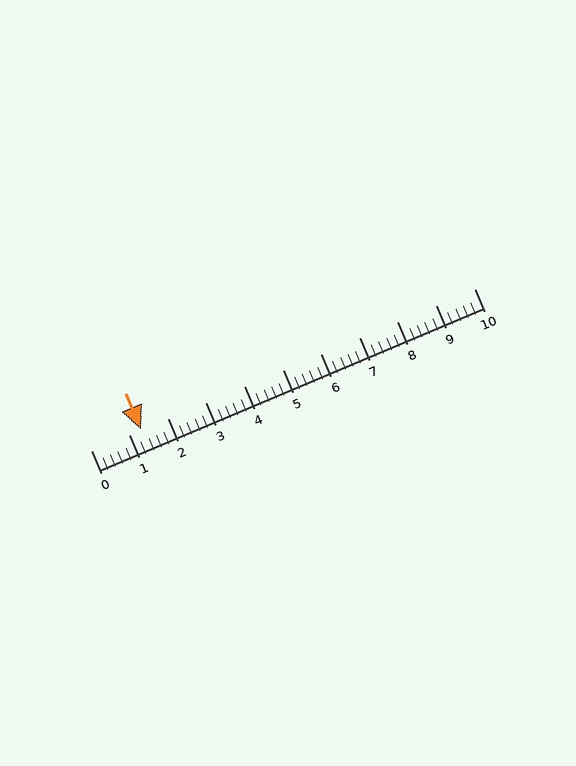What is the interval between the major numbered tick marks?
The major tick marks are spaced 1 units apart.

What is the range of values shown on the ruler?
The ruler shows values from 0 to 10.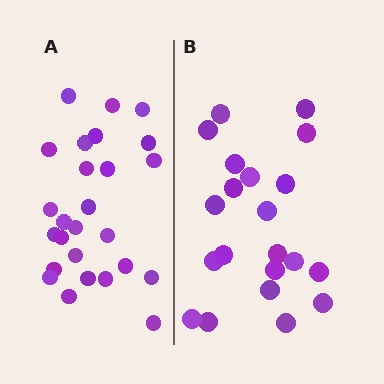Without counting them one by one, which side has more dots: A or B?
Region A (the left region) has more dots.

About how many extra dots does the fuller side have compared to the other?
Region A has about 5 more dots than region B.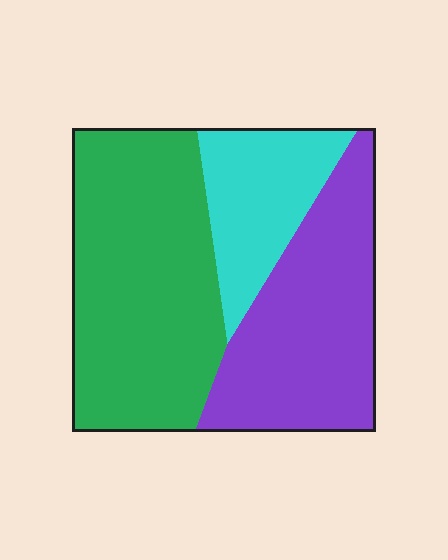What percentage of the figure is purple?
Purple covers roughly 35% of the figure.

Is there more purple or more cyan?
Purple.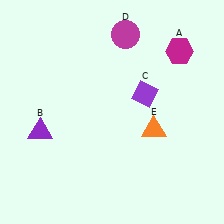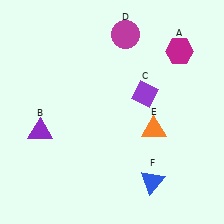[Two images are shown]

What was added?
A blue triangle (F) was added in Image 2.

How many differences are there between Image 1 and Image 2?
There is 1 difference between the two images.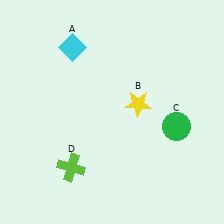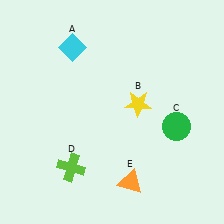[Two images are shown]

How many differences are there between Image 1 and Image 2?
There is 1 difference between the two images.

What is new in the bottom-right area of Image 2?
An orange triangle (E) was added in the bottom-right area of Image 2.